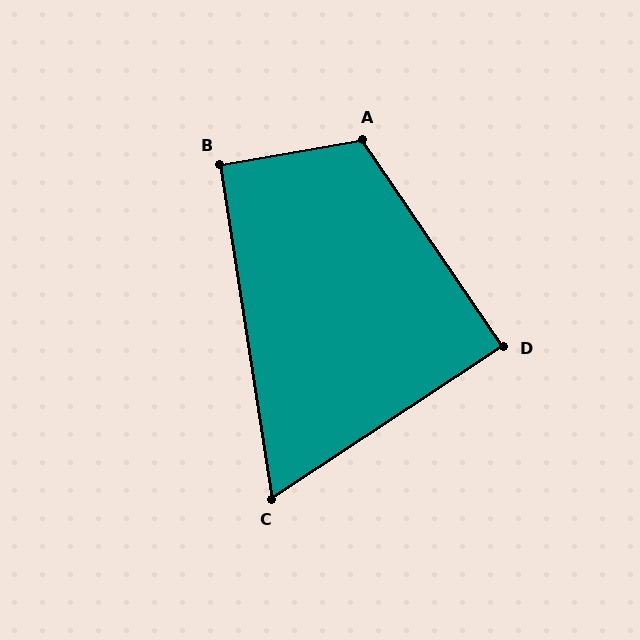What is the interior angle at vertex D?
Approximately 89 degrees (approximately right).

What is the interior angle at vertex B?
Approximately 91 degrees (approximately right).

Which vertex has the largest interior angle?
A, at approximately 114 degrees.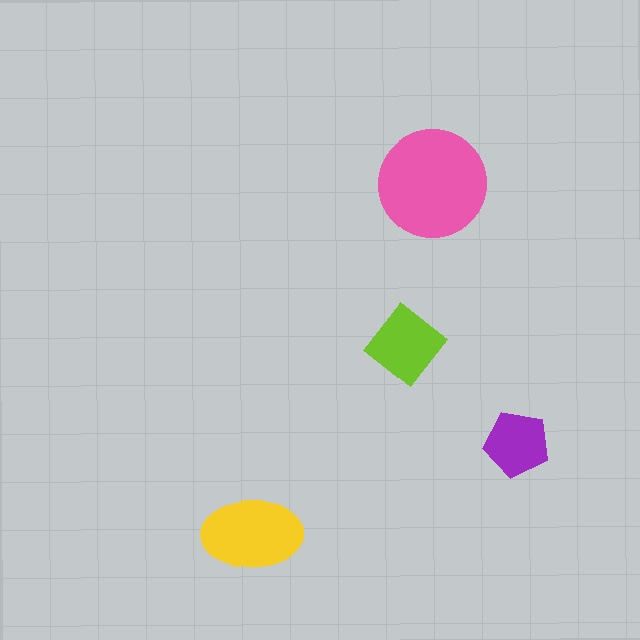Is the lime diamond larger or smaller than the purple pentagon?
Larger.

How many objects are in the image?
There are 4 objects in the image.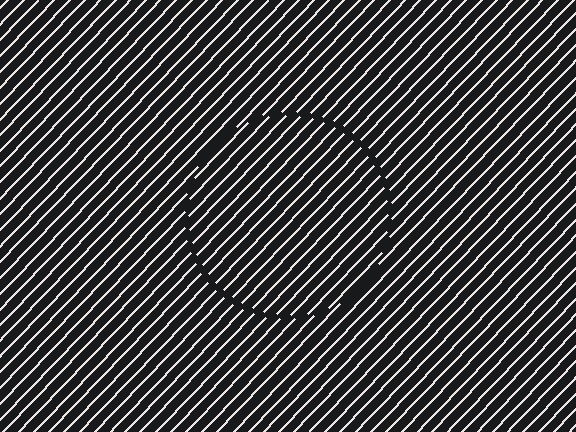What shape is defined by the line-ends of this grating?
An illusory circle. The interior of the shape contains the same grating, shifted by half a period — the contour is defined by the phase discontinuity where line-ends from the inner and outer gratings abut.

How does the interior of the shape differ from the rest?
The interior of the shape contains the same grating, shifted by half a period — the contour is defined by the phase discontinuity where line-ends from the inner and outer gratings abut.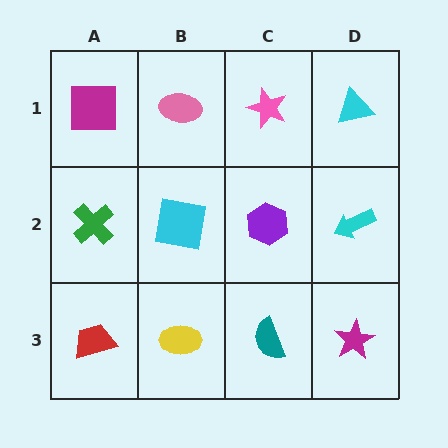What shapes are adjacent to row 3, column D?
A cyan arrow (row 2, column D), a teal semicircle (row 3, column C).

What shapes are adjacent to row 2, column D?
A cyan triangle (row 1, column D), a magenta star (row 3, column D), a purple hexagon (row 2, column C).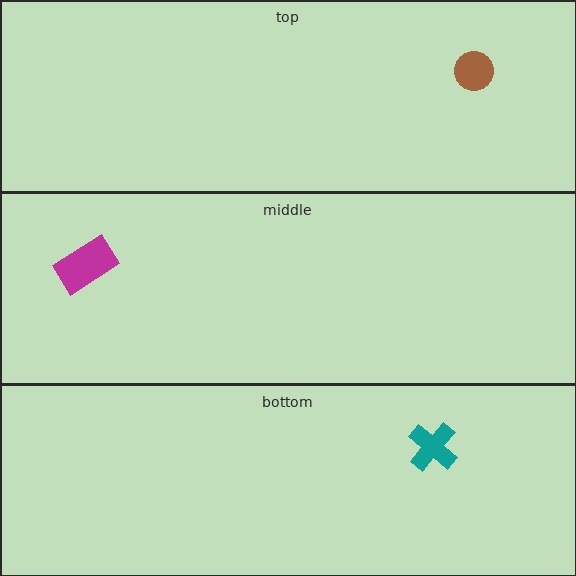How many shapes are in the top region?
1.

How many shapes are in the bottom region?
1.